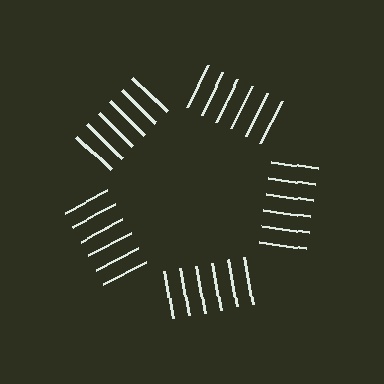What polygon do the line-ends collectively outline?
An illusory pentagon — the line segments terminate on its edges but no continuous stroke is drawn.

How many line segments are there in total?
30 — 6 along each of the 5 edges.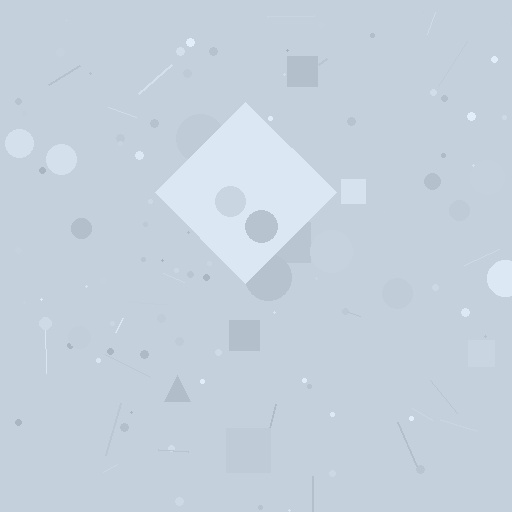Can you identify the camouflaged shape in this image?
The camouflaged shape is a diamond.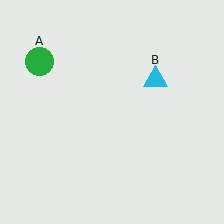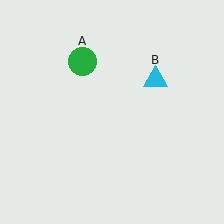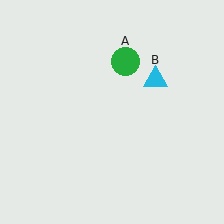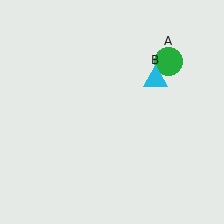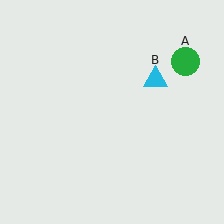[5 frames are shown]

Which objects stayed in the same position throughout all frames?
Cyan triangle (object B) remained stationary.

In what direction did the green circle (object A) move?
The green circle (object A) moved right.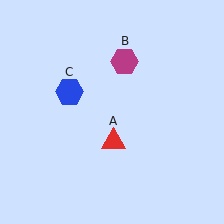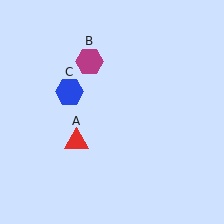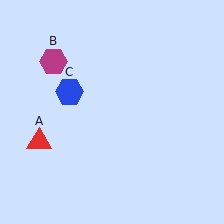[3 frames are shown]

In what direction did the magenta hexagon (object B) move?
The magenta hexagon (object B) moved left.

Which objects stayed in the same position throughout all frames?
Blue hexagon (object C) remained stationary.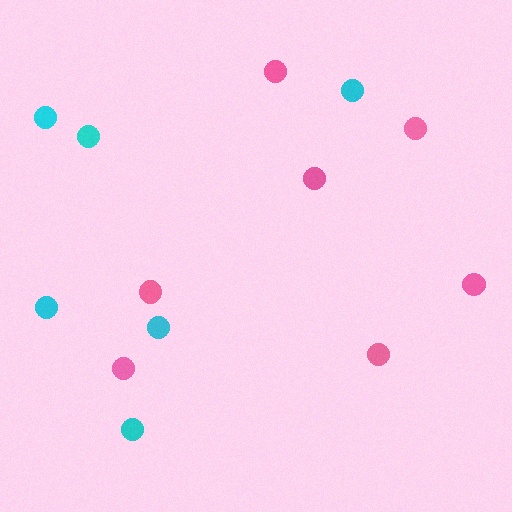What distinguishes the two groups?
There are 2 groups: one group of cyan circles (6) and one group of pink circles (7).